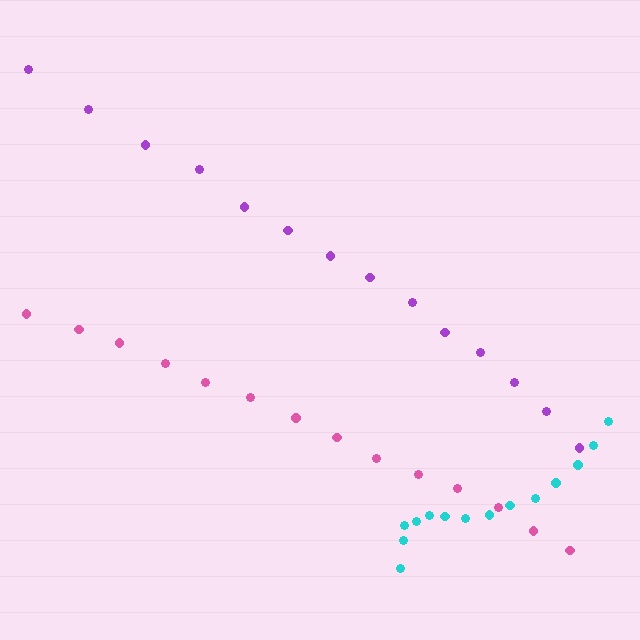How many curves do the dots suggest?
There are 3 distinct paths.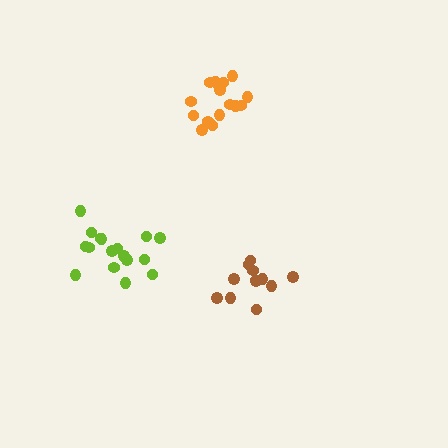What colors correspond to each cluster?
The clusters are colored: lime, orange, brown.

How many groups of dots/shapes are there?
There are 3 groups.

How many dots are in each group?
Group 1: 17 dots, Group 2: 16 dots, Group 3: 12 dots (45 total).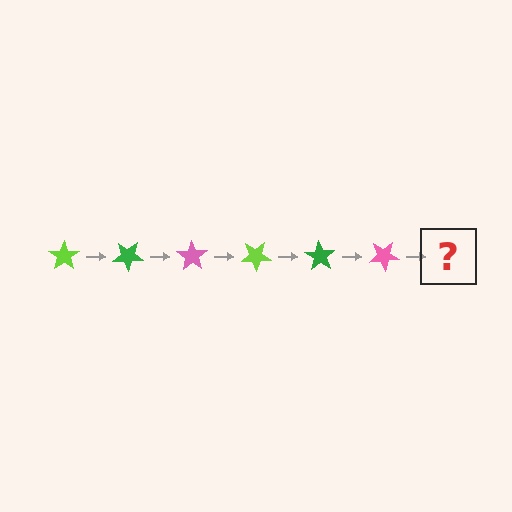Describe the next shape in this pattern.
It should be a lime star, rotated 210 degrees from the start.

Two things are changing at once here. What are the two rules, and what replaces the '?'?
The two rules are that it rotates 35 degrees each step and the color cycles through lime, green, and pink. The '?' should be a lime star, rotated 210 degrees from the start.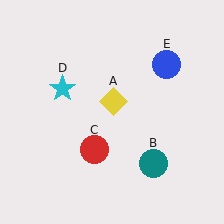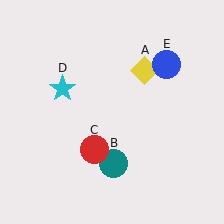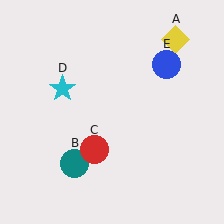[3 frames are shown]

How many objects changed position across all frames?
2 objects changed position: yellow diamond (object A), teal circle (object B).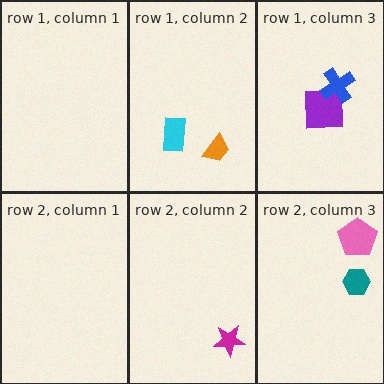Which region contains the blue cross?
The row 1, column 3 region.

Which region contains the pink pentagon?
The row 2, column 3 region.